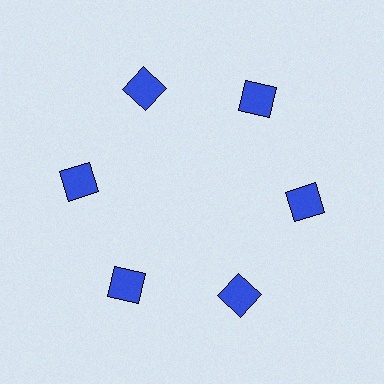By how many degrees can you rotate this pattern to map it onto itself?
The pattern maps onto itself every 60 degrees of rotation.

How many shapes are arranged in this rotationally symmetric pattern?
There are 6 shapes, arranged in 6 groups of 1.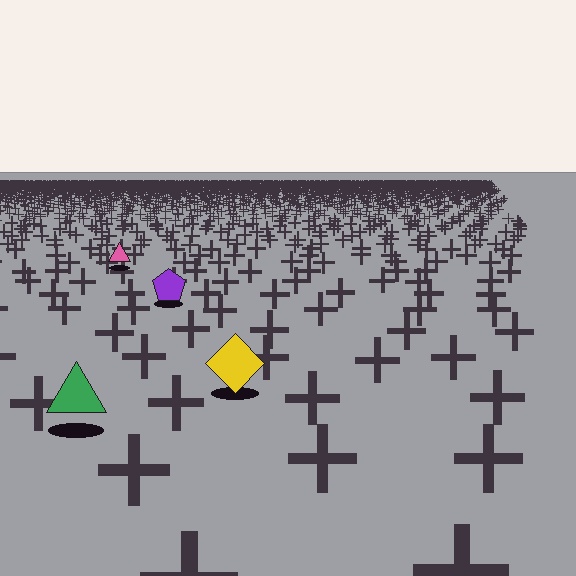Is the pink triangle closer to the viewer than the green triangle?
No. The green triangle is closer — you can tell from the texture gradient: the ground texture is coarser near it.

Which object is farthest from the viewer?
The pink triangle is farthest from the viewer. It appears smaller and the ground texture around it is denser.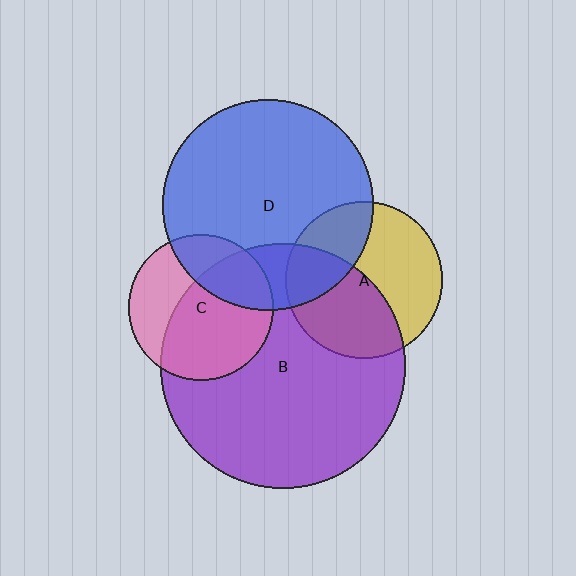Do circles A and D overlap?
Yes.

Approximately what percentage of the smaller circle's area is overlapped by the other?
Approximately 30%.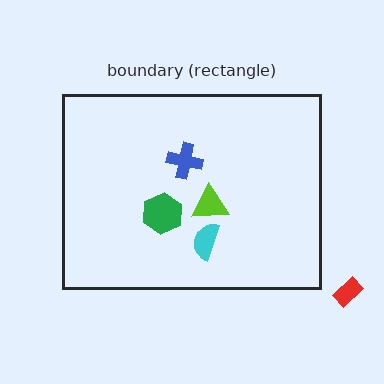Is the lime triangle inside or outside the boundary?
Inside.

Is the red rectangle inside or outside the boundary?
Outside.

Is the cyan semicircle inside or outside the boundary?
Inside.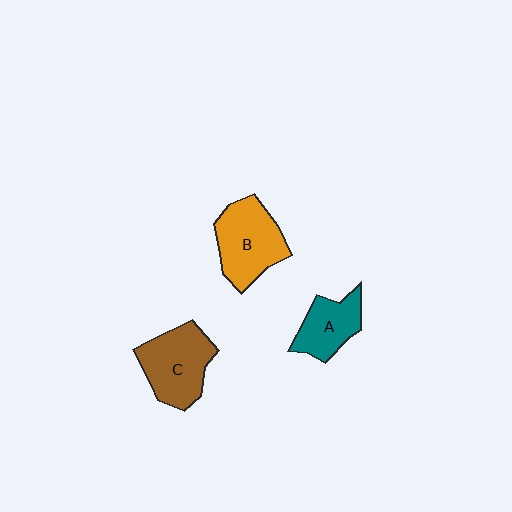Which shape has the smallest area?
Shape A (teal).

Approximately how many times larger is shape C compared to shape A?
Approximately 1.4 times.